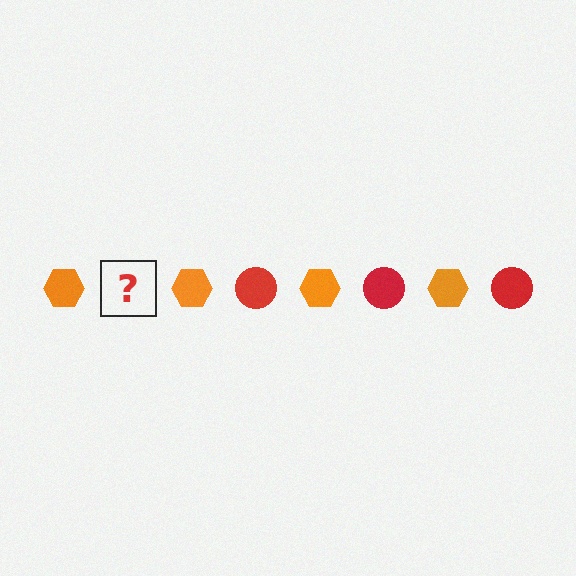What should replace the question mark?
The question mark should be replaced with a red circle.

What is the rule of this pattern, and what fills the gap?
The rule is that the pattern alternates between orange hexagon and red circle. The gap should be filled with a red circle.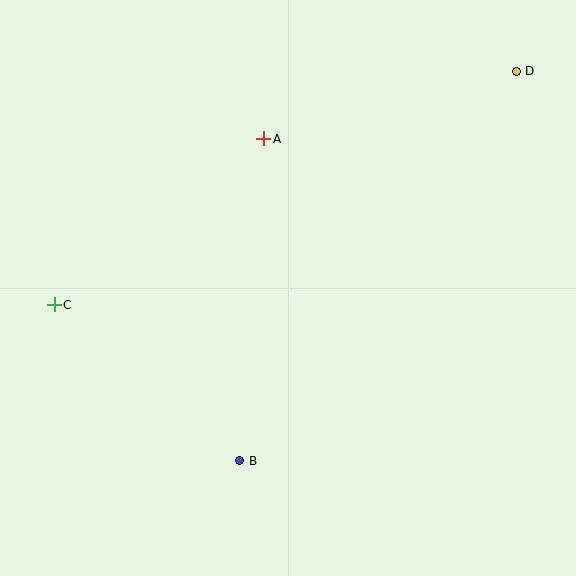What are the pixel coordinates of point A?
Point A is at (264, 139).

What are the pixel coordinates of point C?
Point C is at (54, 305).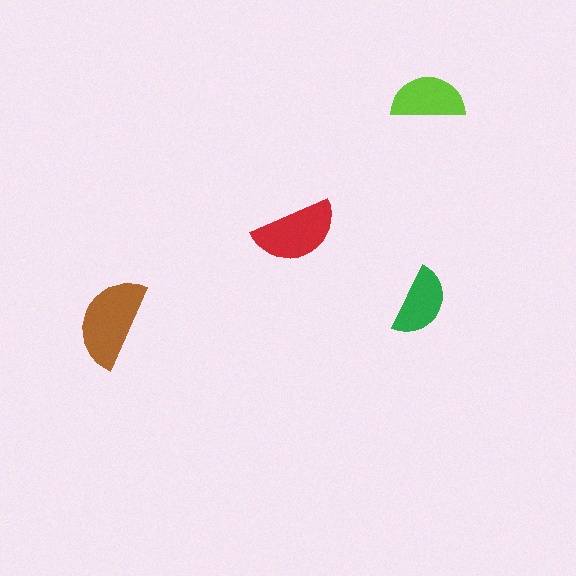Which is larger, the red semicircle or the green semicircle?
The red one.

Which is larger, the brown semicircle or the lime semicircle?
The brown one.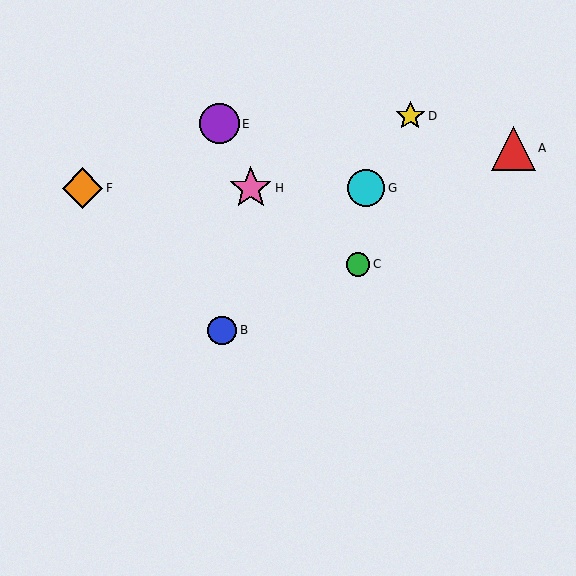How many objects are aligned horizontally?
3 objects (F, G, H) are aligned horizontally.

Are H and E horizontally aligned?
No, H is at y≈188 and E is at y≈124.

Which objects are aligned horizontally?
Objects F, G, H are aligned horizontally.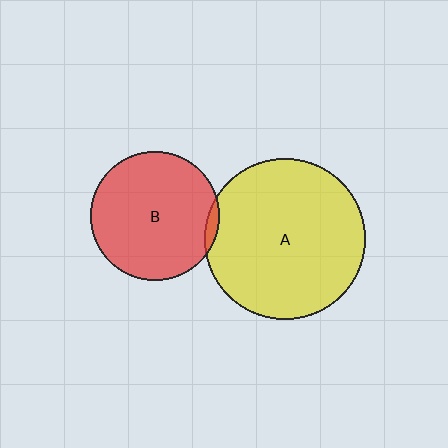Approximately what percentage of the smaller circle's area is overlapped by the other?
Approximately 5%.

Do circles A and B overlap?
Yes.